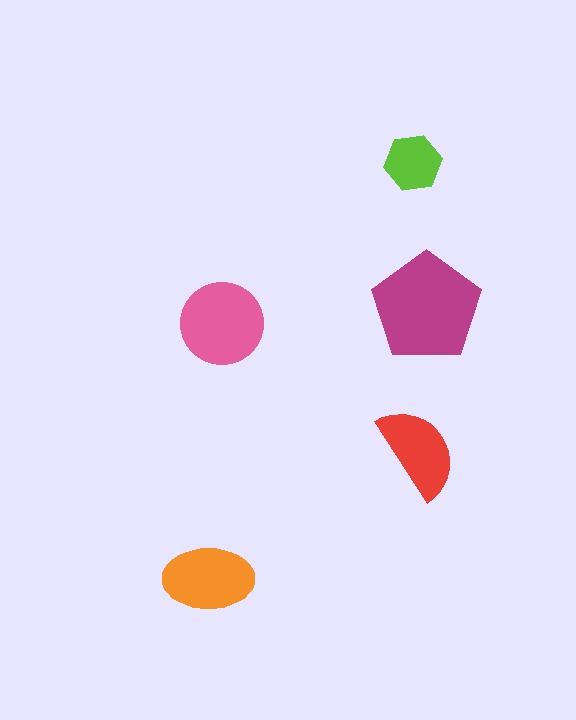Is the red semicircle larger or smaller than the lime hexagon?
Larger.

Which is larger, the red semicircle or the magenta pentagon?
The magenta pentagon.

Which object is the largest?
The magenta pentagon.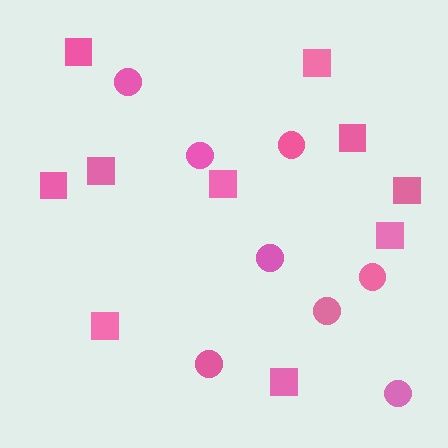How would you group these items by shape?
There are 2 groups: one group of circles (8) and one group of squares (10).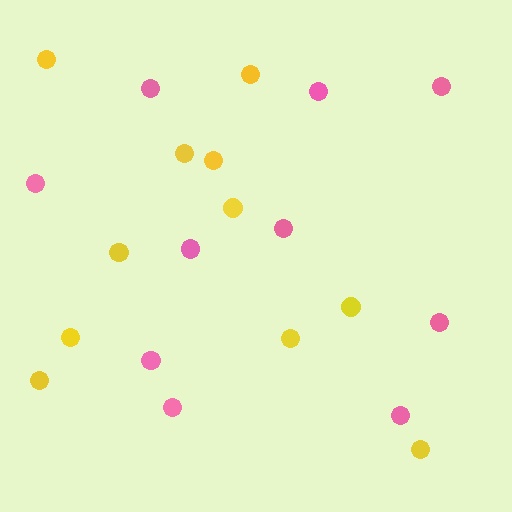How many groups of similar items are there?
There are 2 groups: one group of pink circles (10) and one group of yellow circles (11).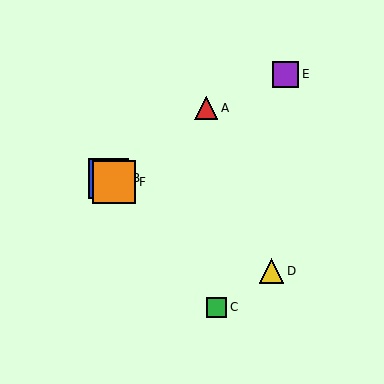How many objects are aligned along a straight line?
3 objects (B, D, F) are aligned along a straight line.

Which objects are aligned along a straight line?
Objects B, D, F are aligned along a straight line.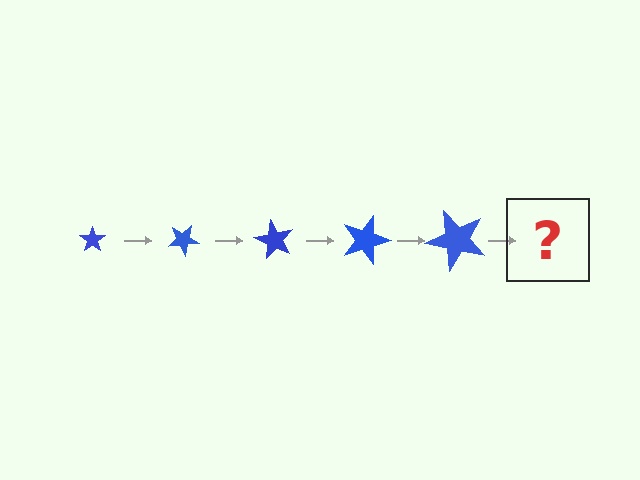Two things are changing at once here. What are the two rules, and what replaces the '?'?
The two rules are that the star grows larger each step and it rotates 30 degrees each step. The '?' should be a star, larger than the previous one and rotated 150 degrees from the start.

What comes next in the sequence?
The next element should be a star, larger than the previous one and rotated 150 degrees from the start.